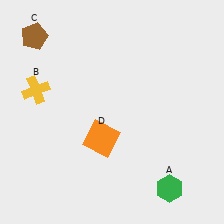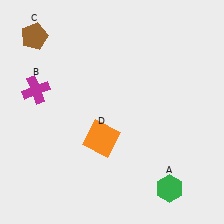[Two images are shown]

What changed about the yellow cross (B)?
In Image 1, B is yellow. In Image 2, it changed to magenta.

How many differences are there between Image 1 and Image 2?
There is 1 difference between the two images.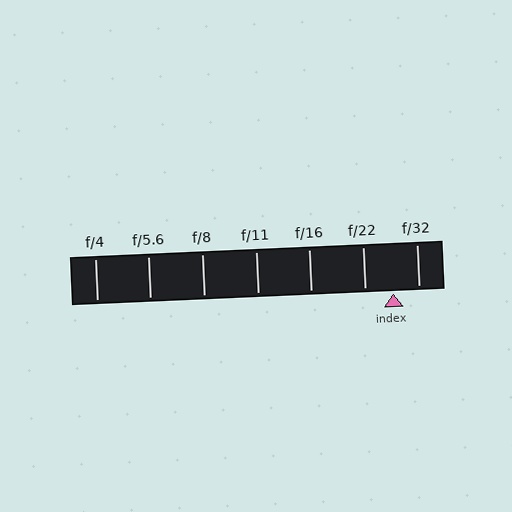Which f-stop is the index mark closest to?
The index mark is closest to f/32.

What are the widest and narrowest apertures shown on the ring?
The widest aperture shown is f/4 and the narrowest is f/32.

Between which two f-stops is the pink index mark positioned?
The index mark is between f/22 and f/32.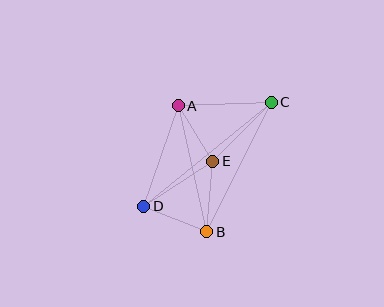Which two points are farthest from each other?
Points C and D are farthest from each other.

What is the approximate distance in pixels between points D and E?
The distance between D and E is approximately 82 pixels.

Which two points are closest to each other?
Points A and E are closest to each other.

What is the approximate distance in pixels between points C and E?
The distance between C and E is approximately 83 pixels.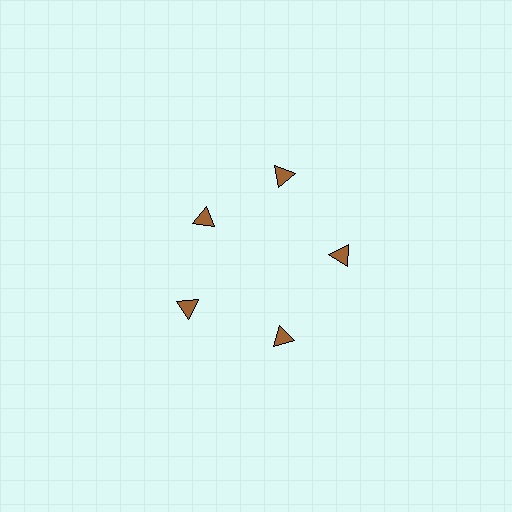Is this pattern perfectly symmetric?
No. The 5 brown triangles are arranged in a ring, but one element near the 10 o'clock position is pulled inward toward the center, breaking the 5-fold rotational symmetry.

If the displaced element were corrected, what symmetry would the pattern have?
It would have 5-fold rotational symmetry — the pattern would map onto itself every 72 degrees.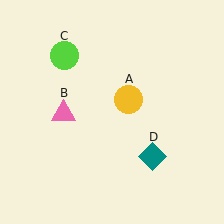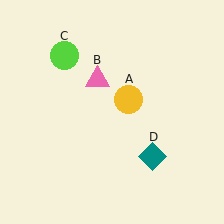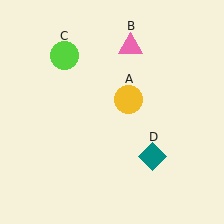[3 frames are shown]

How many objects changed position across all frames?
1 object changed position: pink triangle (object B).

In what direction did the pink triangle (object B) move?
The pink triangle (object B) moved up and to the right.